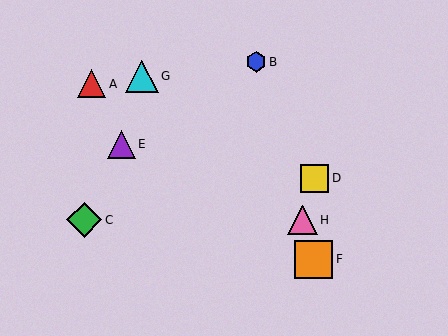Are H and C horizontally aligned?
Yes, both are at y≈220.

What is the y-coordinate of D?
Object D is at y≈178.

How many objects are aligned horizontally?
2 objects (C, H) are aligned horizontally.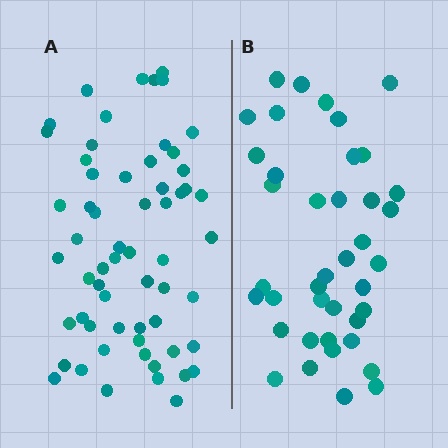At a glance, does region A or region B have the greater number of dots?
Region A (the left region) has more dots.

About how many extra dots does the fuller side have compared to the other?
Region A has approximately 20 more dots than region B.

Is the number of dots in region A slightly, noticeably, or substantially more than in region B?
Region A has substantially more. The ratio is roughly 1.5 to 1.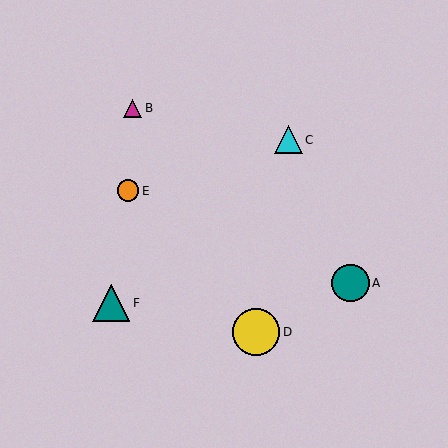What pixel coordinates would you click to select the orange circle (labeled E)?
Click at (128, 191) to select the orange circle E.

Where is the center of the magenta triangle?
The center of the magenta triangle is at (133, 108).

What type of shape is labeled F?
Shape F is a teal triangle.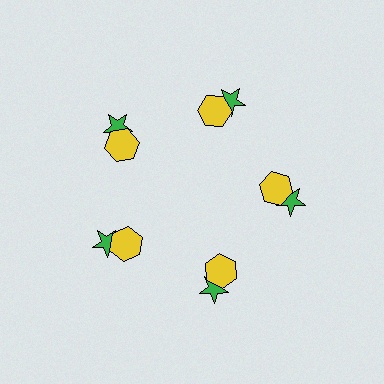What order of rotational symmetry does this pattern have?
This pattern has 5-fold rotational symmetry.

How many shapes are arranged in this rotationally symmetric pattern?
There are 10 shapes, arranged in 5 groups of 2.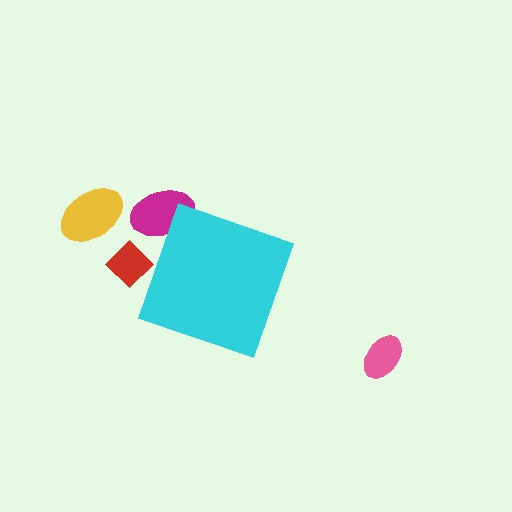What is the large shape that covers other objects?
A cyan diamond.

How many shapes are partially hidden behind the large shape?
2 shapes are partially hidden.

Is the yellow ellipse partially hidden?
No, the yellow ellipse is fully visible.